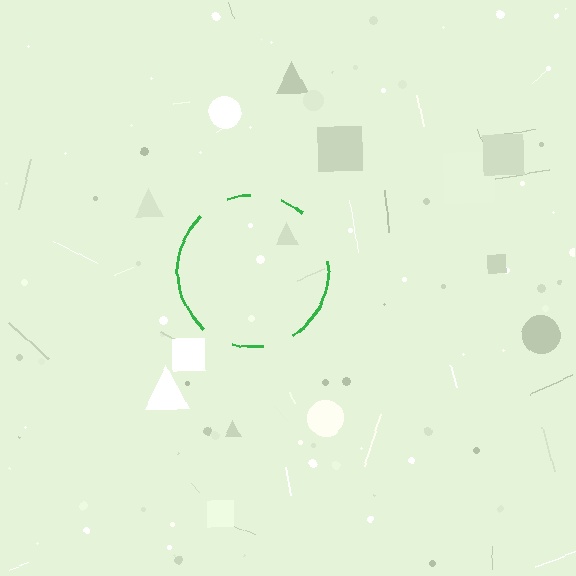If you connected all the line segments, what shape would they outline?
They would outline a circle.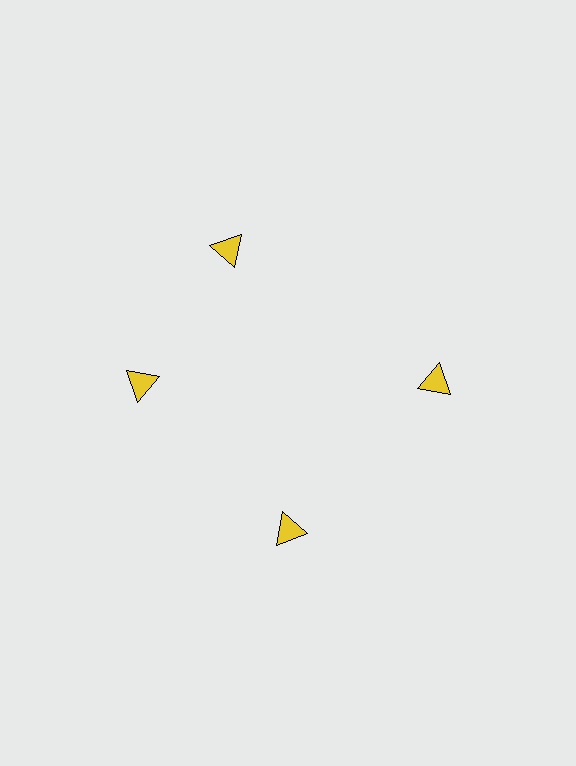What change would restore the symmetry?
The symmetry would be restored by rotating it back into even spacing with its neighbors so that all 4 triangles sit at equal angles and equal distance from the center.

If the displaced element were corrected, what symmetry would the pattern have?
It would have 4-fold rotational symmetry — the pattern would map onto itself every 90 degrees.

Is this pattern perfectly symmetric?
No. The 4 yellow triangles are arranged in a ring, but one element near the 12 o'clock position is rotated out of alignment along the ring, breaking the 4-fold rotational symmetry.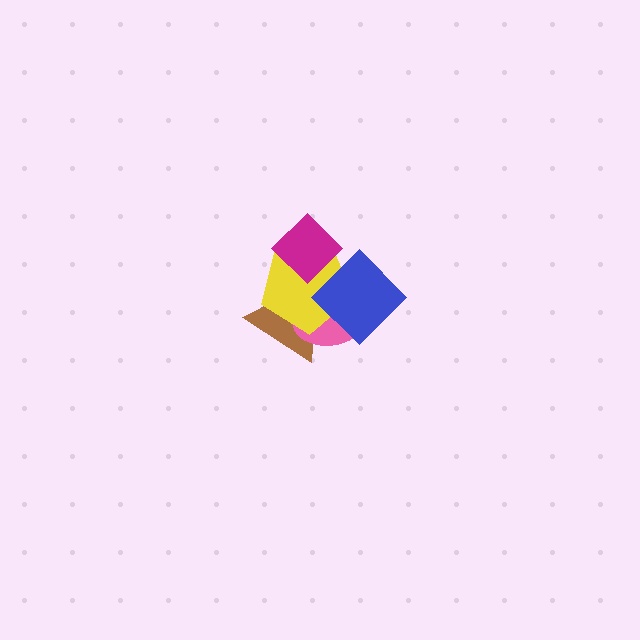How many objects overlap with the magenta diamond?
3 objects overlap with the magenta diamond.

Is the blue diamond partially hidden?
No, no other shape covers it.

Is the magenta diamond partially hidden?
Yes, it is partially covered by another shape.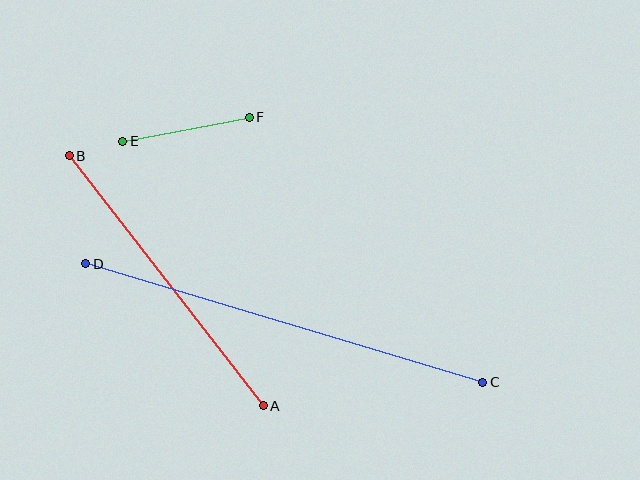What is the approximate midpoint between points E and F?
The midpoint is at approximately (186, 129) pixels.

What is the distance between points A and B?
The distance is approximately 316 pixels.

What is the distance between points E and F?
The distance is approximately 129 pixels.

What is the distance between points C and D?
The distance is approximately 414 pixels.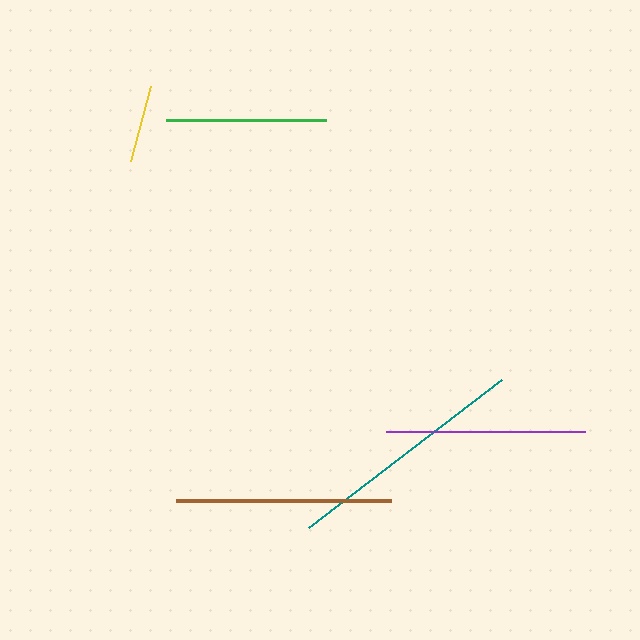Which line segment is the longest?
The teal line is the longest at approximately 244 pixels.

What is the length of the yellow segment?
The yellow segment is approximately 78 pixels long.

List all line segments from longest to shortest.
From longest to shortest: teal, brown, purple, green, yellow.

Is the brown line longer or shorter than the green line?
The brown line is longer than the green line.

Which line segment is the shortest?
The yellow line is the shortest at approximately 78 pixels.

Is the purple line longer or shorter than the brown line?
The brown line is longer than the purple line.